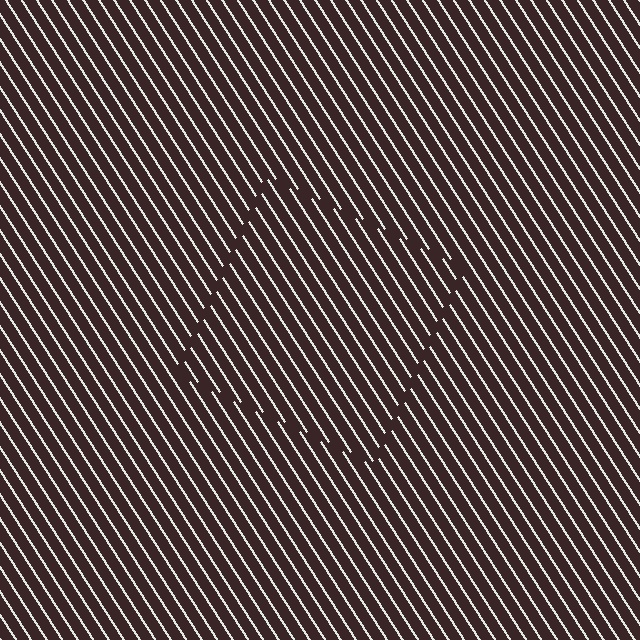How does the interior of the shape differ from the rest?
The interior of the shape contains the same grating, shifted by half a period — the contour is defined by the phase discontinuity where line-ends from the inner and outer gratings abut.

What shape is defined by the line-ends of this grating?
An illusory square. The interior of the shape contains the same grating, shifted by half a period — the contour is defined by the phase discontinuity where line-ends from the inner and outer gratings abut.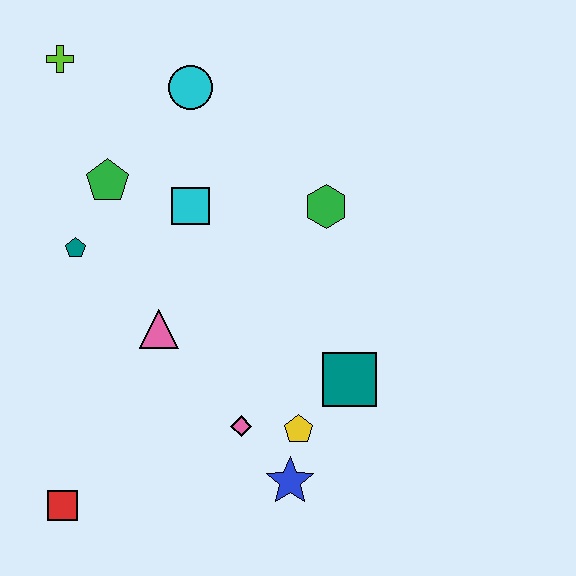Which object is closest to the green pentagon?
The teal pentagon is closest to the green pentagon.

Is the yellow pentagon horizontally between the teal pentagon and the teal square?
Yes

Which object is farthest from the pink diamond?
The lime cross is farthest from the pink diamond.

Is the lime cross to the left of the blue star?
Yes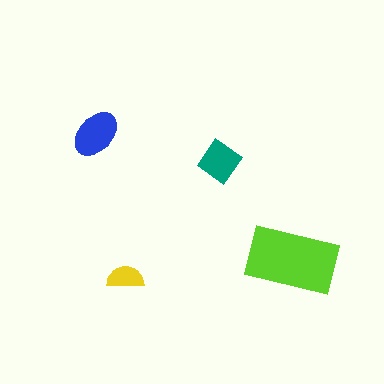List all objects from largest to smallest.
The lime rectangle, the blue ellipse, the teal diamond, the yellow semicircle.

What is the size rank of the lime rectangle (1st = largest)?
1st.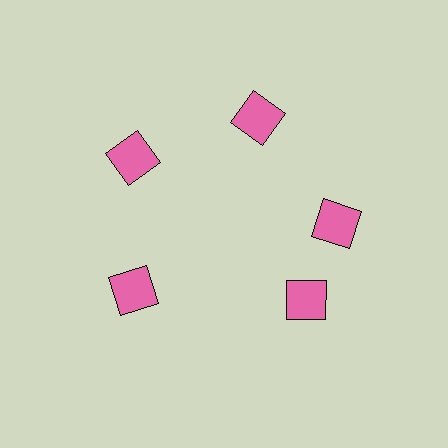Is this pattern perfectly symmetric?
No. The 5 pink squares are arranged in a ring, but one element near the 5 o'clock position is rotated out of alignment along the ring, breaking the 5-fold rotational symmetry.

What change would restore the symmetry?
The symmetry would be restored by rotating it back into even spacing with its neighbors so that all 5 squares sit at equal angles and equal distance from the center.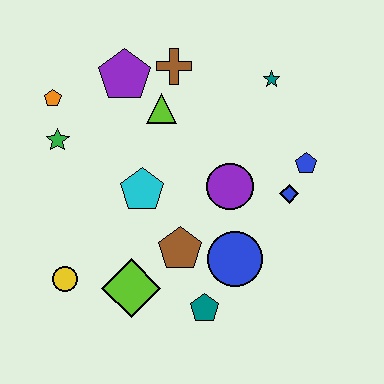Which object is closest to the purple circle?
The blue diamond is closest to the purple circle.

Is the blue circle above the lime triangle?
No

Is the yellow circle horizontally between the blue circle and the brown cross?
No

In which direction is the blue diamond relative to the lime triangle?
The blue diamond is to the right of the lime triangle.